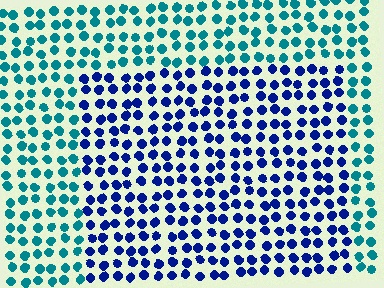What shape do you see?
I see a rectangle.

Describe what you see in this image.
The image is filled with small teal elements in a uniform arrangement. A rectangle-shaped region is visible where the elements are tinted to a slightly different hue, forming a subtle color boundary.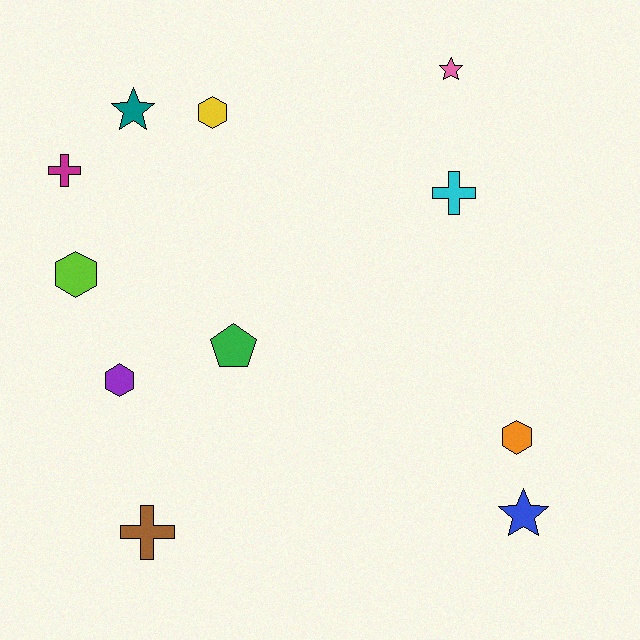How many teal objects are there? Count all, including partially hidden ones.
There is 1 teal object.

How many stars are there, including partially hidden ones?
There are 3 stars.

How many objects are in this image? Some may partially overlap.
There are 11 objects.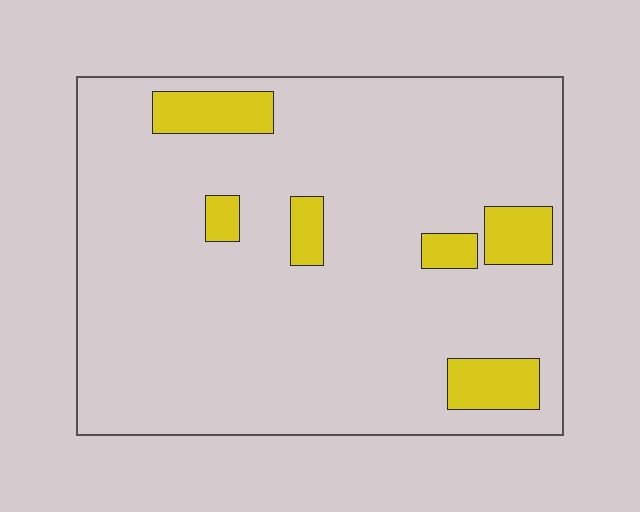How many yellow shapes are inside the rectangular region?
6.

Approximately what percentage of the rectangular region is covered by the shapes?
Approximately 10%.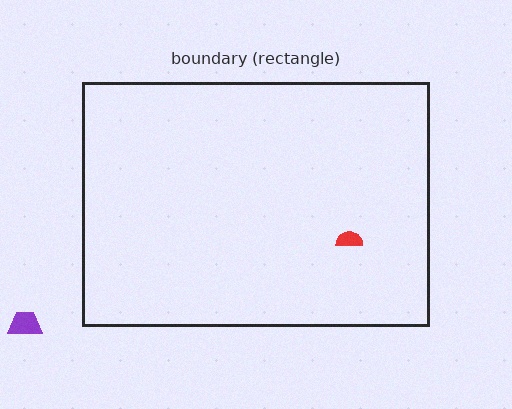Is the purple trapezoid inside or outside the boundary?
Outside.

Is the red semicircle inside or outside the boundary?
Inside.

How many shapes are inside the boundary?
1 inside, 1 outside.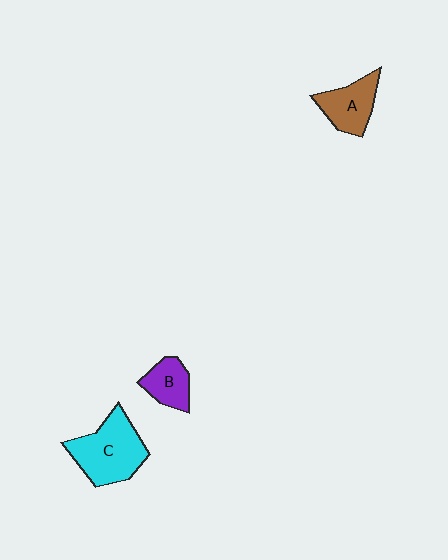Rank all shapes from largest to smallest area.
From largest to smallest: C (cyan), A (brown), B (purple).